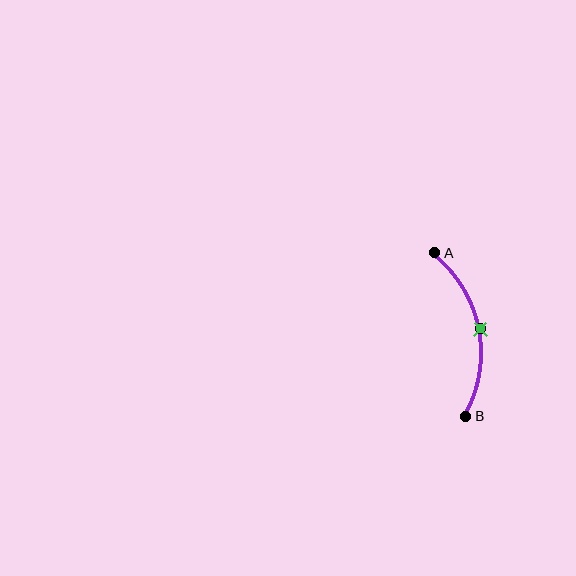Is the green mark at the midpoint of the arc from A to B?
Yes. The green mark lies on the arc at equal arc-length from both A and B — it is the arc midpoint.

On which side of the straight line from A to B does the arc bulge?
The arc bulges to the right of the straight line connecting A and B.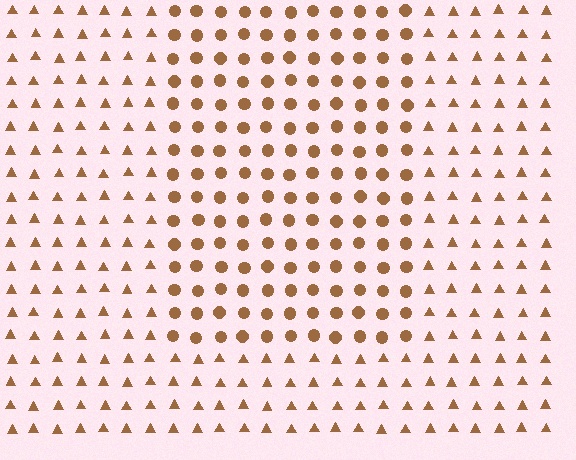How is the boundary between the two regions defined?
The boundary is defined by a change in element shape: circles inside vs. triangles outside. All elements share the same color and spacing.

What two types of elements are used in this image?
The image uses circles inside the rectangle region and triangles outside it.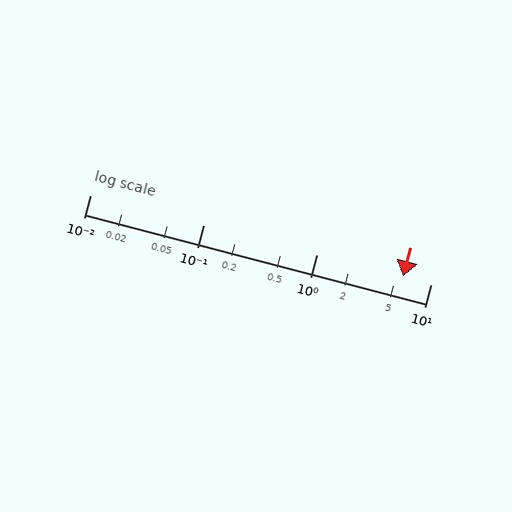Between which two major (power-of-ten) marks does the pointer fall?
The pointer is between 1 and 10.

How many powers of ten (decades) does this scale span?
The scale spans 3 decades, from 0.01 to 10.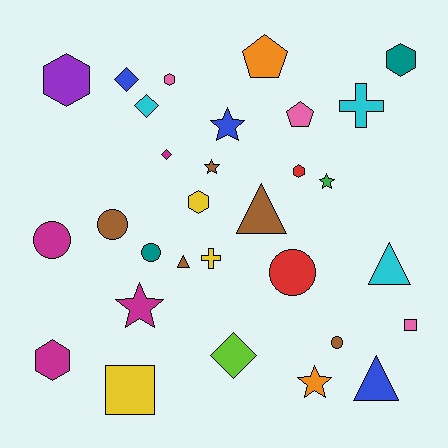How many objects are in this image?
There are 30 objects.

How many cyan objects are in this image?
There are 3 cyan objects.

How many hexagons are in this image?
There are 6 hexagons.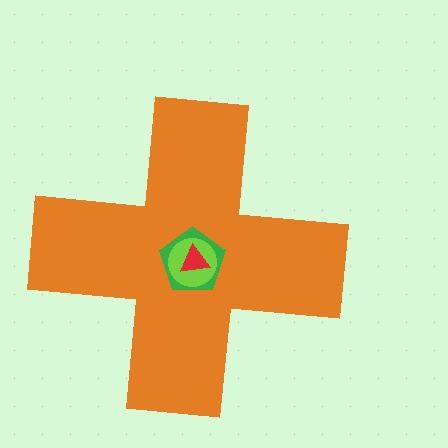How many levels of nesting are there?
4.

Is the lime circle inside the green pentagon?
Yes.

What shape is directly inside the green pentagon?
The lime circle.